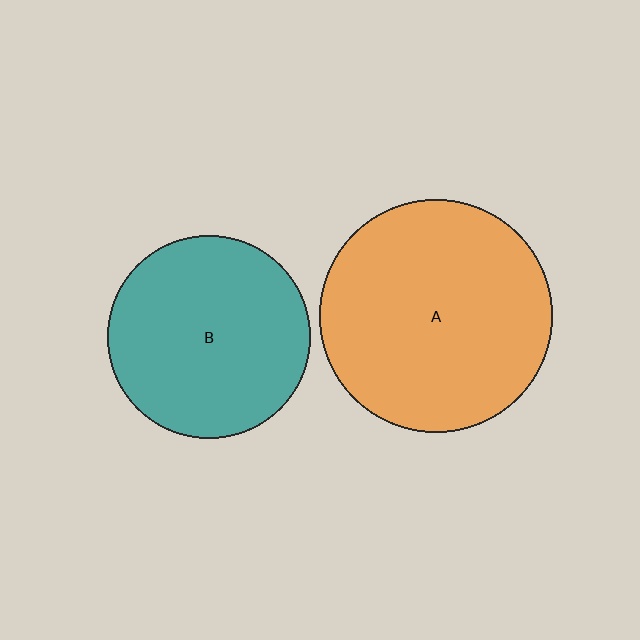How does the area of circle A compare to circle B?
Approximately 1.3 times.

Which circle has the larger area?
Circle A (orange).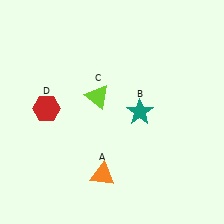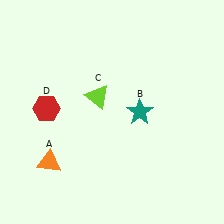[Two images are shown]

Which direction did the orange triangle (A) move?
The orange triangle (A) moved left.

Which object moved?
The orange triangle (A) moved left.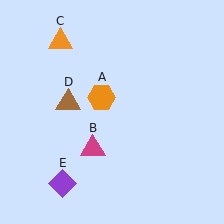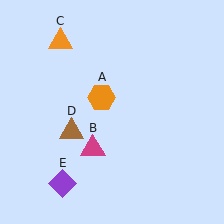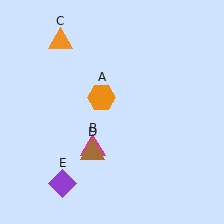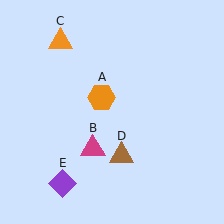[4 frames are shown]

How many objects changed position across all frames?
1 object changed position: brown triangle (object D).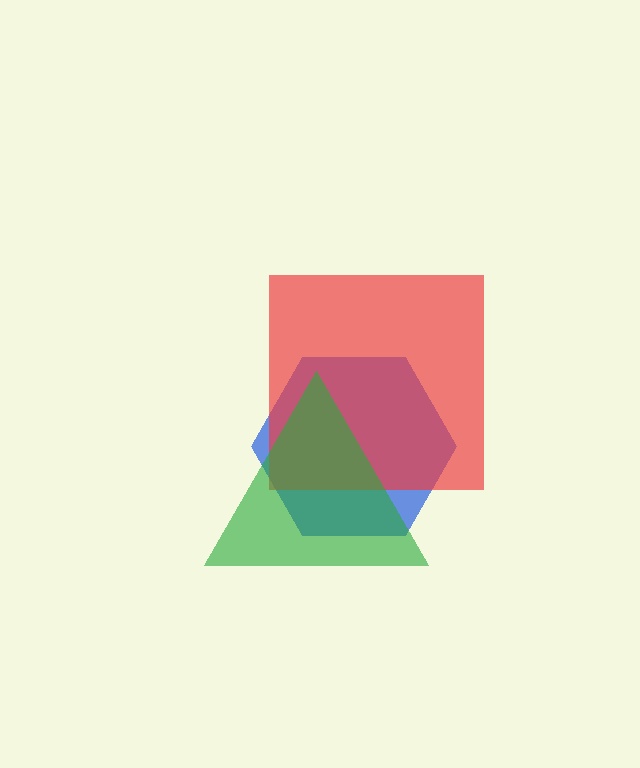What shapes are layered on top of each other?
The layered shapes are: a blue hexagon, a red square, a green triangle.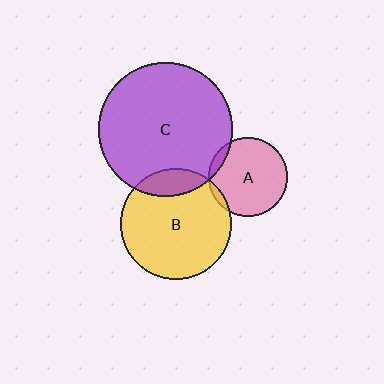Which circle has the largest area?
Circle C (purple).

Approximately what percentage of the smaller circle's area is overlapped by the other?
Approximately 5%.